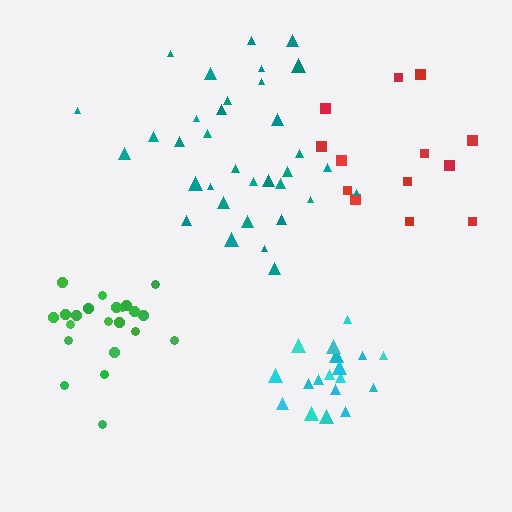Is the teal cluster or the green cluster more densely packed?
Green.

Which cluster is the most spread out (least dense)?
Red.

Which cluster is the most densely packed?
Green.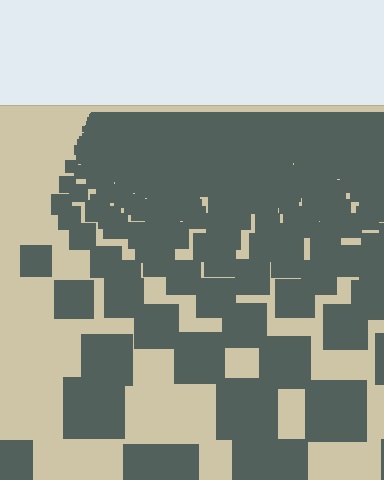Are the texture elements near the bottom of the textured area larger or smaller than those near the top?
Larger. Near the bottom, elements are closer to the viewer and appear at a bigger on-screen size.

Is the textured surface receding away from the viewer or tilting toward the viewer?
The surface is receding away from the viewer. Texture elements get smaller and denser toward the top.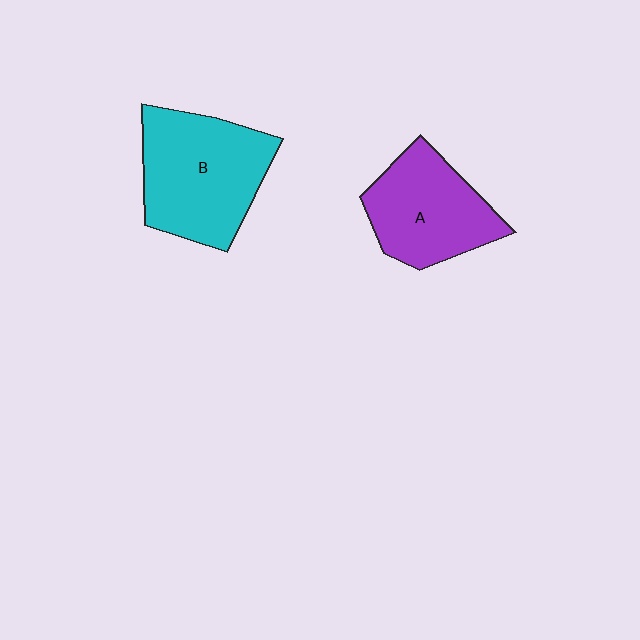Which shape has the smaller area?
Shape A (purple).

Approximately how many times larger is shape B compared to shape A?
Approximately 1.3 times.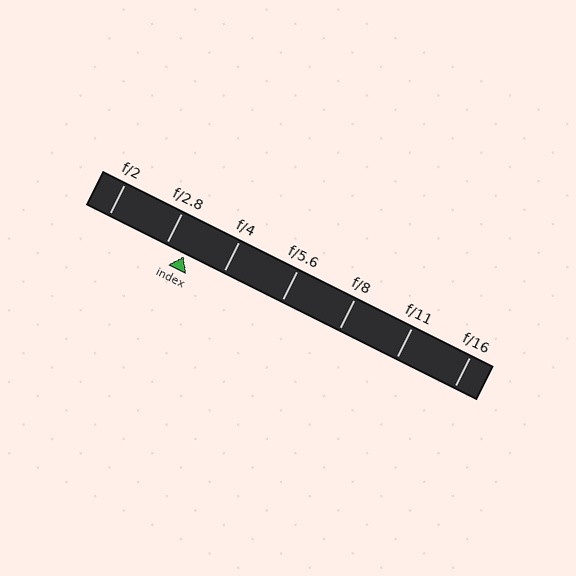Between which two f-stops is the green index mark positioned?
The index mark is between f/2.8 and f/4.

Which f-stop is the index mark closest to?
The index mark is closest to f/2.8.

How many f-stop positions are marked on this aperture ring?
There are 7 f-stop positions marked.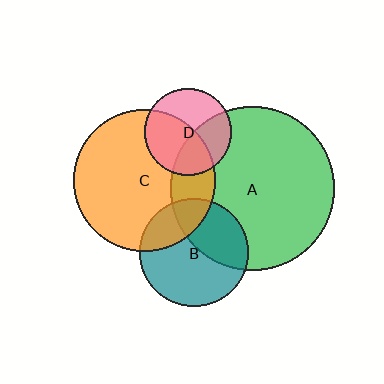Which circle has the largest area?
Circle A (green).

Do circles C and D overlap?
Yes.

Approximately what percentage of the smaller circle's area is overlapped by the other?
Approximately 50%.